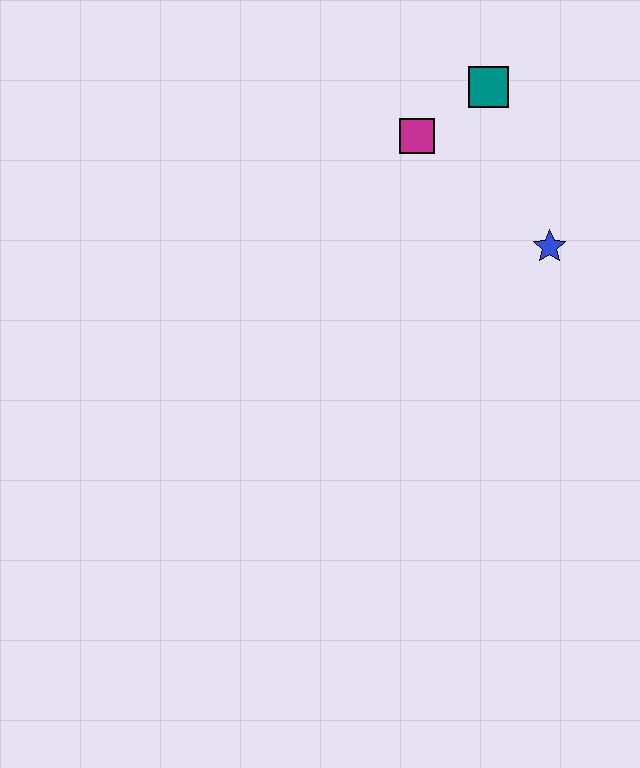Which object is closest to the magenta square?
The teal square is closest to the magenta square.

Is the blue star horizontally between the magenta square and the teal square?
No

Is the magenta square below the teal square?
Yes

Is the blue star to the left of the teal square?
No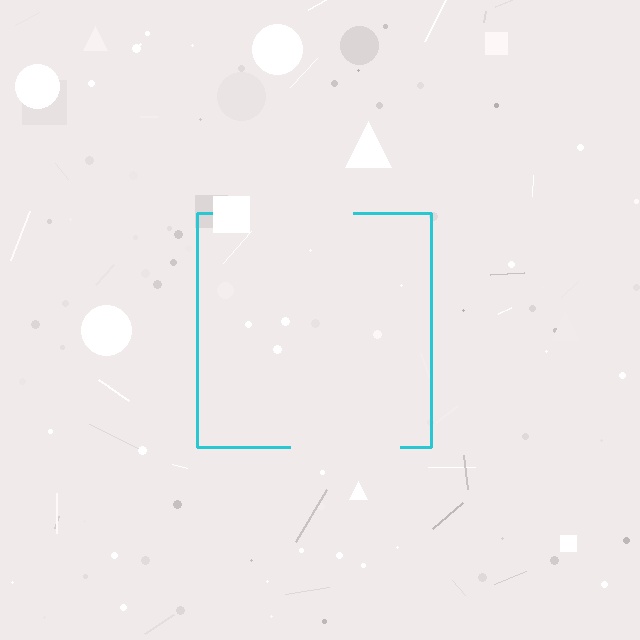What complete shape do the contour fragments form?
The contour fragments form a square.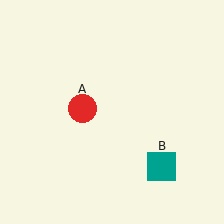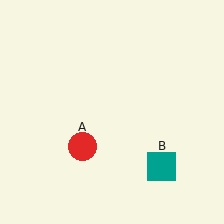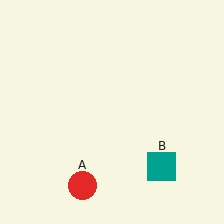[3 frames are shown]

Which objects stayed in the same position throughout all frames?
Teal square (object B) remained stationary.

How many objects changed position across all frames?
1 object changed position: red circle (object A).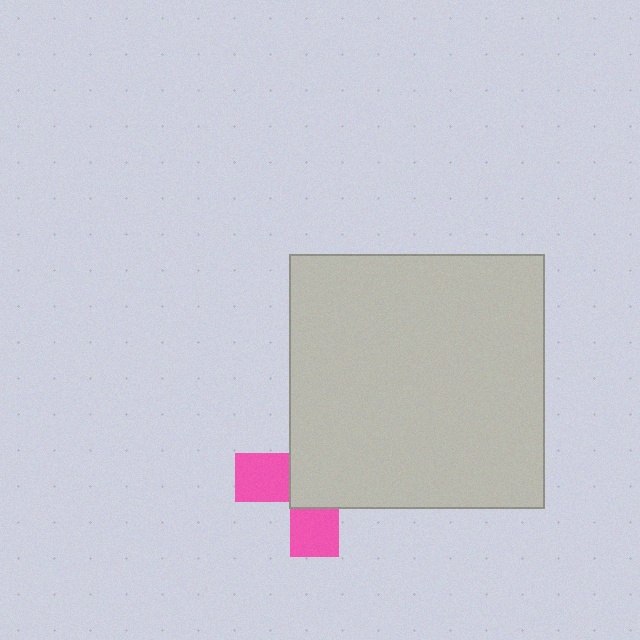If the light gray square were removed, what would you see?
You would see the complete pink cross.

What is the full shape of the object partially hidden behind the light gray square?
The partially hidden object is a pink cross.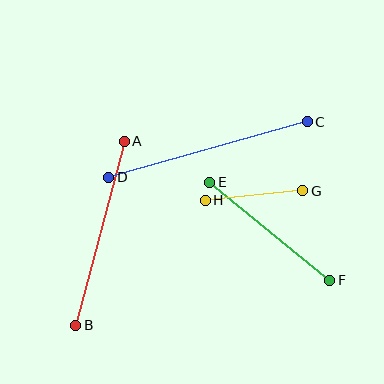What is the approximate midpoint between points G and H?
The midpoint is at approximately (254, 195) pixels.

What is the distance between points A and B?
The distance is approximately 190 pixels.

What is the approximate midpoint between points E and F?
The midpoint is at approximately (270, 231) pixels.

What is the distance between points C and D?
The distance is approximately 206 pixels.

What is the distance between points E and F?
The distance is approximately 155 pixels.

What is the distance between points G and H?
The distance is approximately 98 pixels.